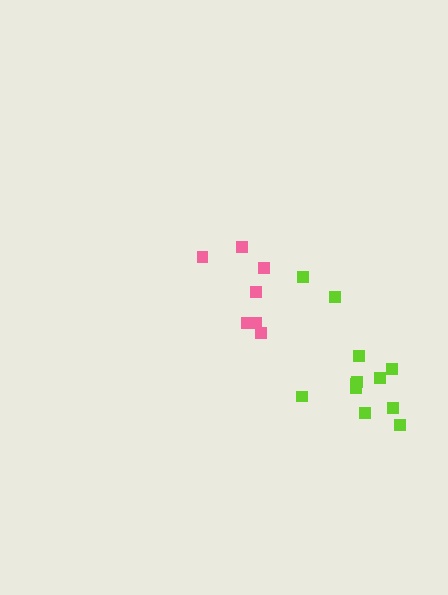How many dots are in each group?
Group 1: 7 dots, Group 2: 12 dots (19 total).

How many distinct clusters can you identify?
There are 2 distinct clusters.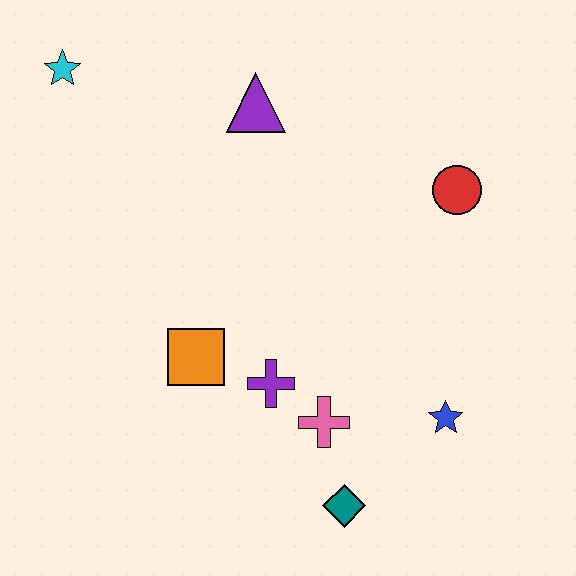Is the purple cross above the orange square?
No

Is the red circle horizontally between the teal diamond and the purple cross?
No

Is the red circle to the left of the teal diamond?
No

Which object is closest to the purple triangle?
The cyan star is closest to the purple triangle.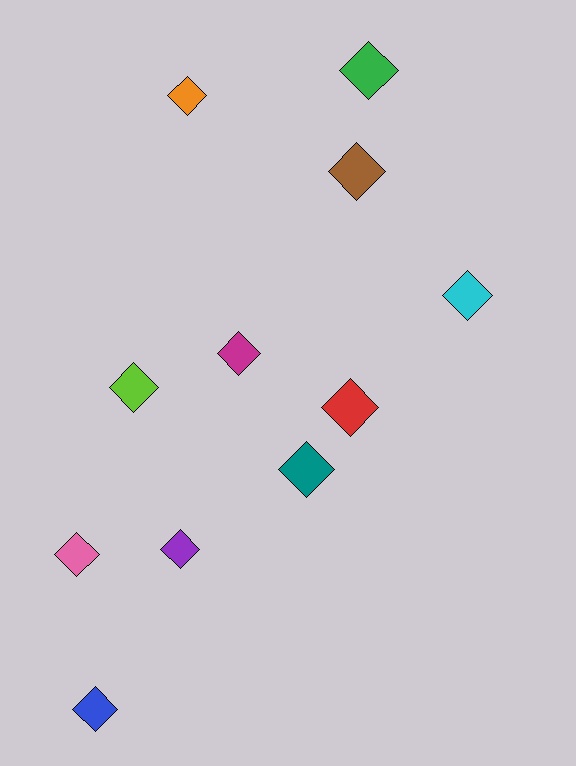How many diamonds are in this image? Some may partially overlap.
There are 11 diamonds.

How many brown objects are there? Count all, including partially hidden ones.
There is 1 brown object.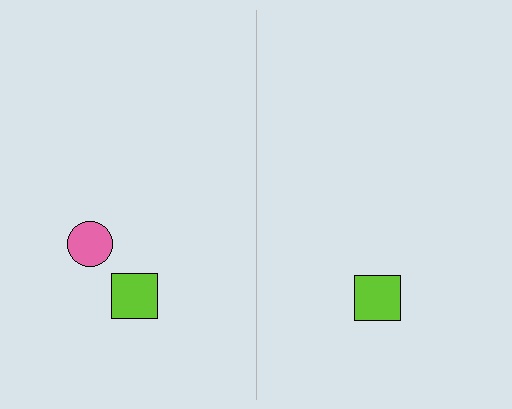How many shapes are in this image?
There are 3 shapes in this image.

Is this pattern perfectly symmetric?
No, the pattern is not perfectly symmetric. A pink circle is missing from the right side.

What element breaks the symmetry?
A pink circle is missing from the right side.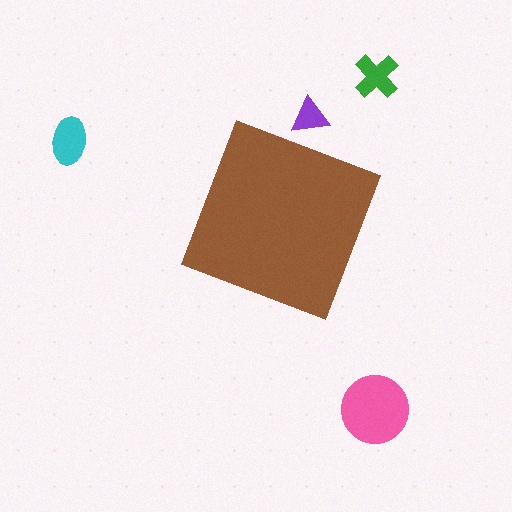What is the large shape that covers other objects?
A brown diamond.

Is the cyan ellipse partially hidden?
No, the cyan ellipse is fully visible.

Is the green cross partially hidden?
No, the green cross is fully visible.